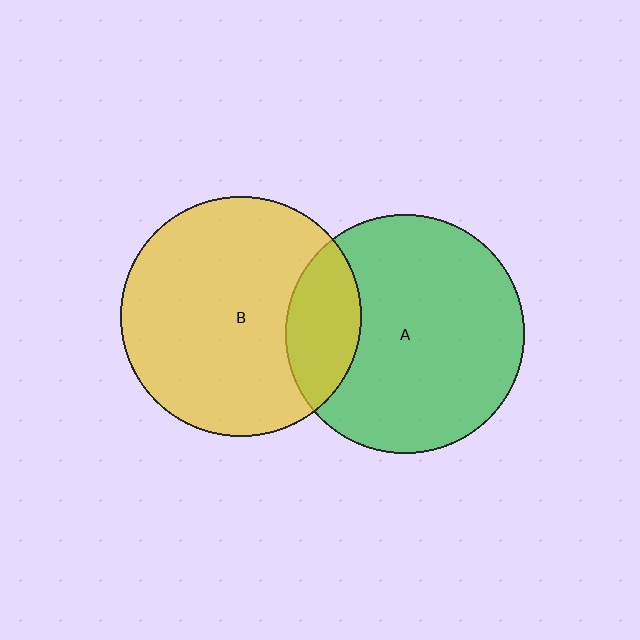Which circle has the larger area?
Circle B (yellow).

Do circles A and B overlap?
Yes.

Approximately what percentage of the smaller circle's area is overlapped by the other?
Approximately 20%.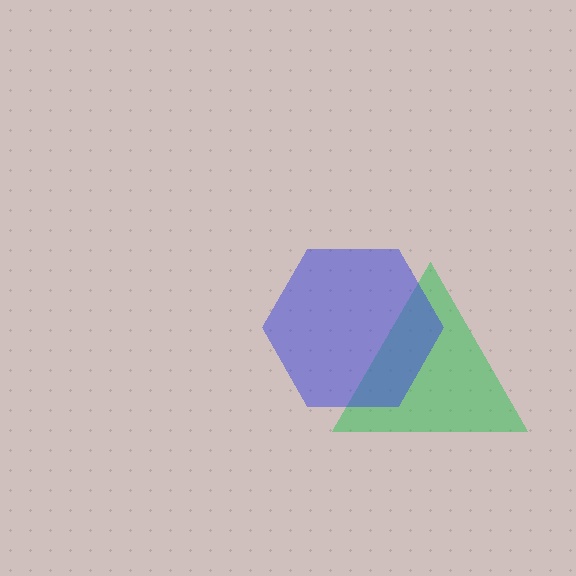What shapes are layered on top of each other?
The layered shapes are: a green triangle, a blue hexagon.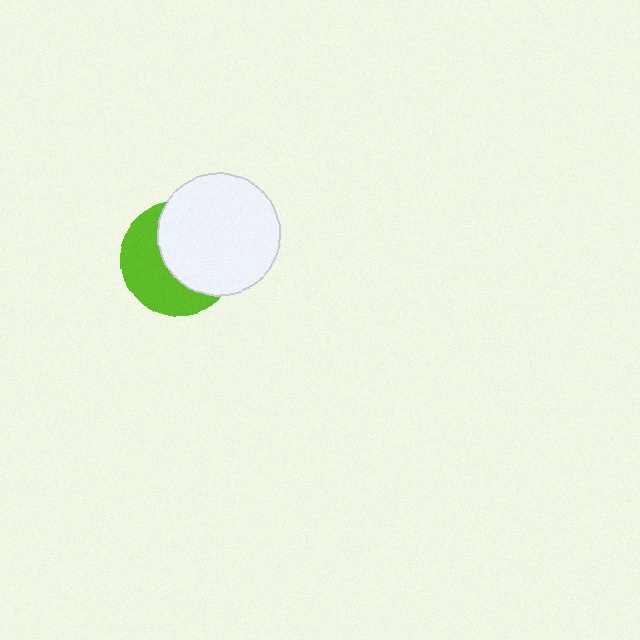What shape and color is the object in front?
The object in front is a white circle.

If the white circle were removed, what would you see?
You would see the complete lime circle.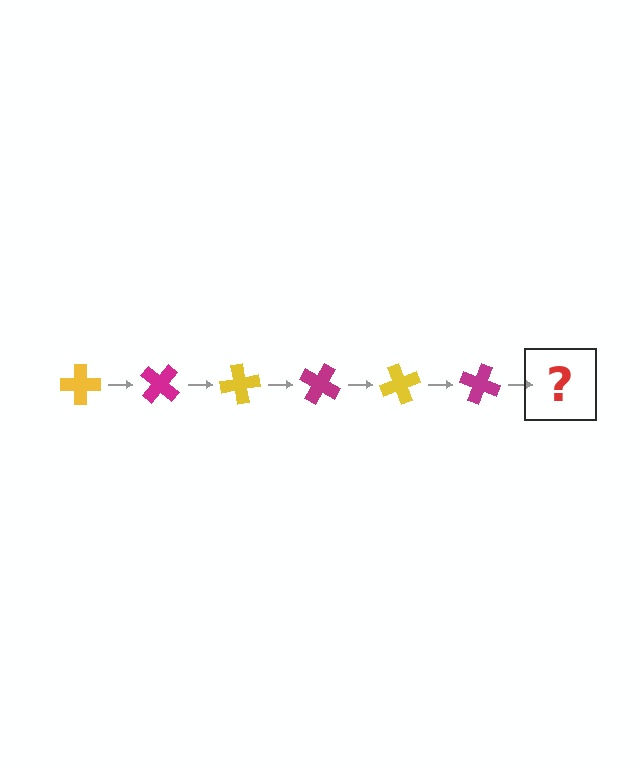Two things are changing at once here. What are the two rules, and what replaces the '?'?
The two rules are that it rotates 40 degrees each step and the color cycles through yellow and magenta. The '?' should be a yellow cross, rotated 240 degrees from the start.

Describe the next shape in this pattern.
It should be a yellow cross, rotated 240 degrees from the start.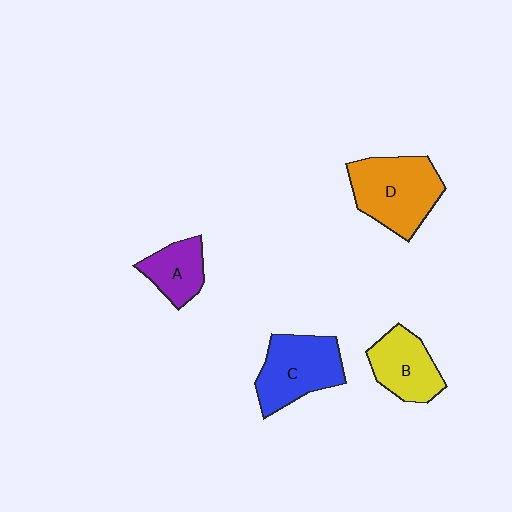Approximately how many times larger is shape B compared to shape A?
Approximately 1.3 times.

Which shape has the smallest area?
Shape A (purple).